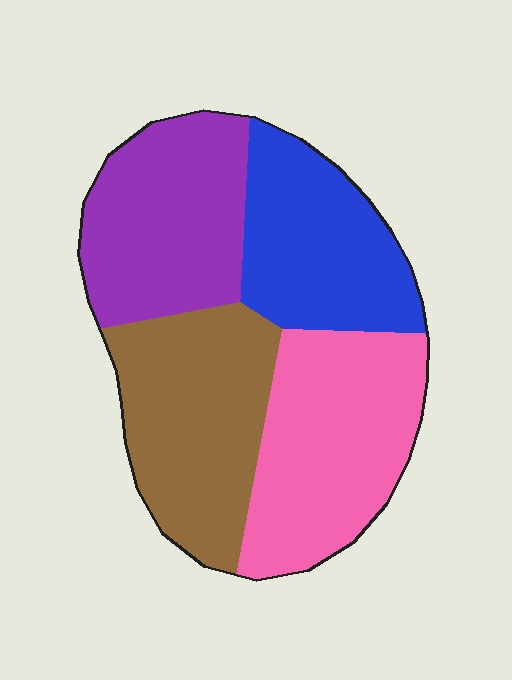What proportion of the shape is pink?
Pink takes up about one quarter (1/4) of the shape.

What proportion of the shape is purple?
Purple covers around 25% of the shape.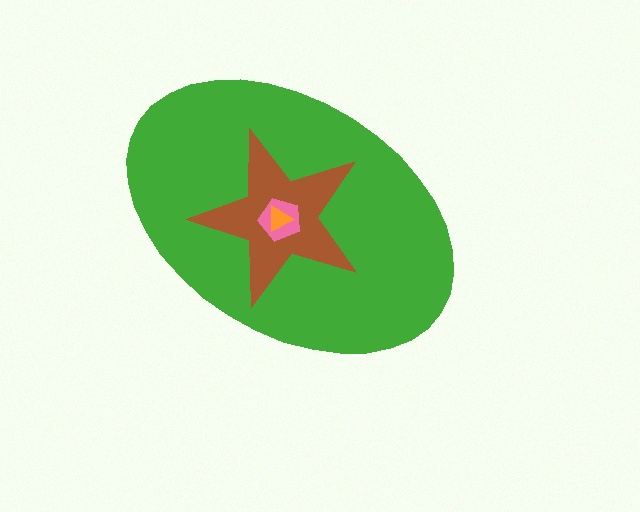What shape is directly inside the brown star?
The pink pentagon.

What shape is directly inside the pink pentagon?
The orange triangle.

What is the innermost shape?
The orange triangle.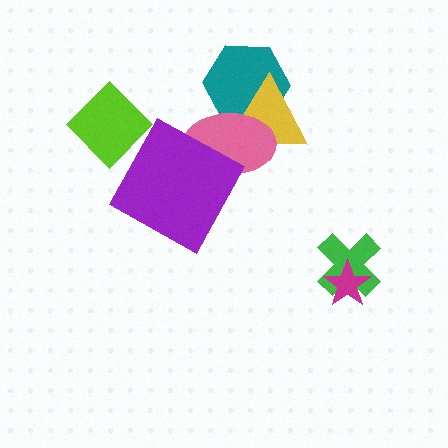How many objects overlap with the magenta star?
1 object overlaps with the magenta star.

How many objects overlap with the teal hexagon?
2 objects overlap with the teal hexagon.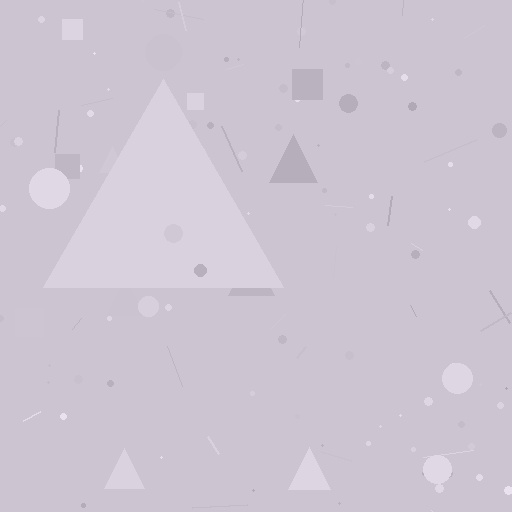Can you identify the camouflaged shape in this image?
The camouflaged shape is a triangle.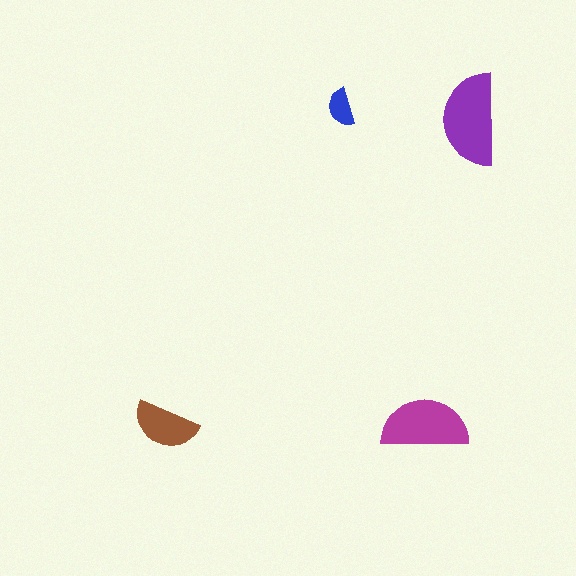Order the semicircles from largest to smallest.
the purple one, the magenta one, the brown one, the blue one.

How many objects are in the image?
There are 4 objects in the image.